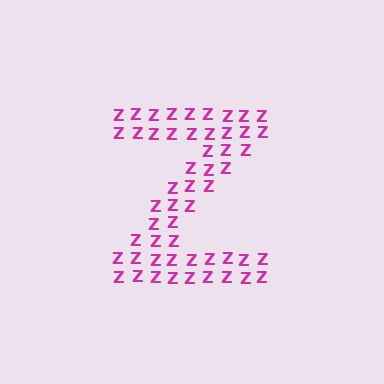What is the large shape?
The large shape is the letter Z.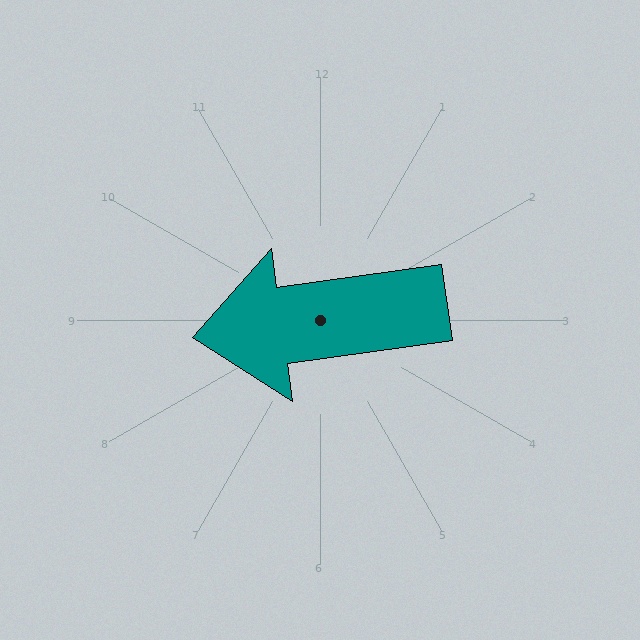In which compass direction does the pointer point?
West.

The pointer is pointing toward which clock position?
Roughly 9 o'clock.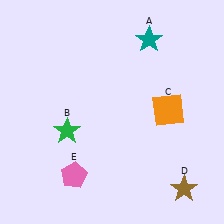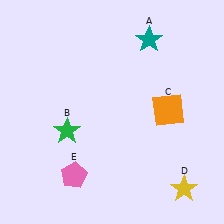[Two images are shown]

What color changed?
The star (D) changed from brown in Image 1 to yellow in Image 2.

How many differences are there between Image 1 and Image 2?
There is 1 difference between the two images.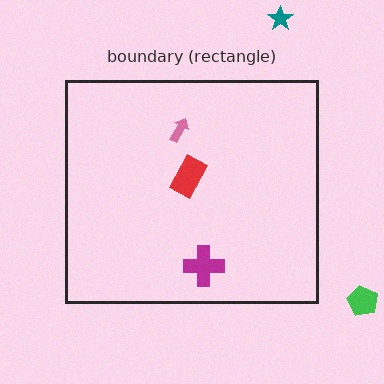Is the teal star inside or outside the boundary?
Outside.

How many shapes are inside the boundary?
3 inside, 2 outside.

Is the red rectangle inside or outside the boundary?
Inside.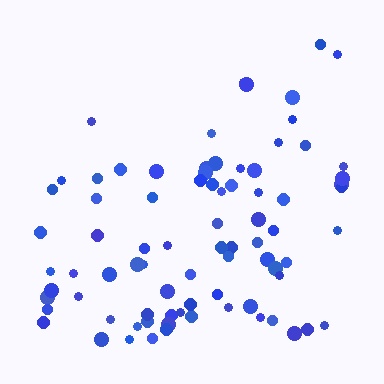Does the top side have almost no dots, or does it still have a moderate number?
Still a moderate number, just noticeably fewer than the bottom.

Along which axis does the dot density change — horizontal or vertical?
Vertical.